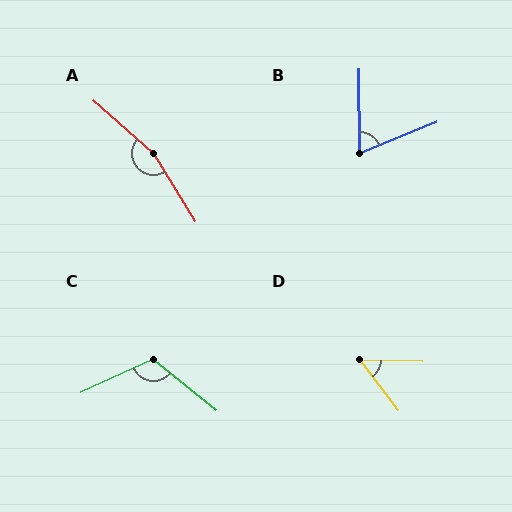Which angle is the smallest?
D, at approximately 51 degrees.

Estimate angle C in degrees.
Approximately 116 degrees.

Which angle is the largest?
A, at approximately 163 degrees.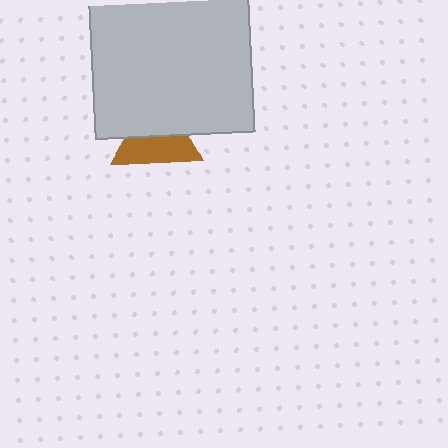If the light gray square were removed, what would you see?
You would see the complete brown triangle.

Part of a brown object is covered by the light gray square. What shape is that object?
It is a triangle.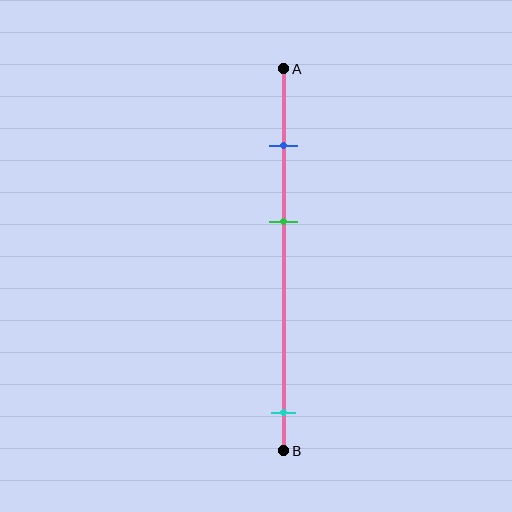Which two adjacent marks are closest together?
The blue and green marks are the closest adjacent pair.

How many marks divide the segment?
There are 3 marks dividing the segment.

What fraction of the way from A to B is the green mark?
The green mark is approximately 40% (0.4) of the way from A to B.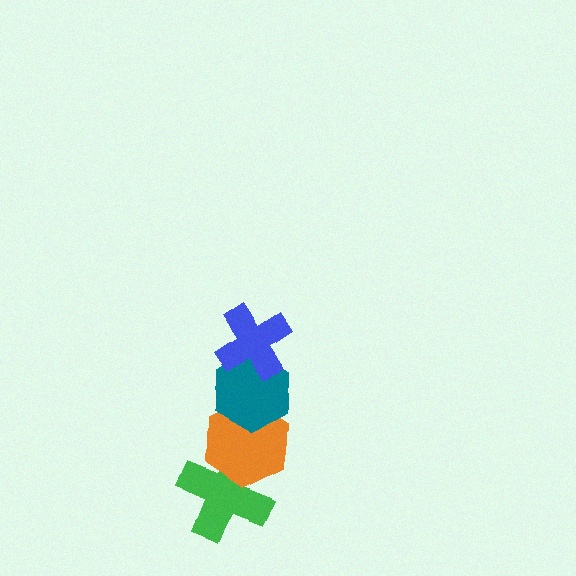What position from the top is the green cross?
The green cross is 4th from the top.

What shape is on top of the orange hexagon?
The teal hexagon is on top of the orange hexagon.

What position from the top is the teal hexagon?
The teal hexagon is 2nd from the top.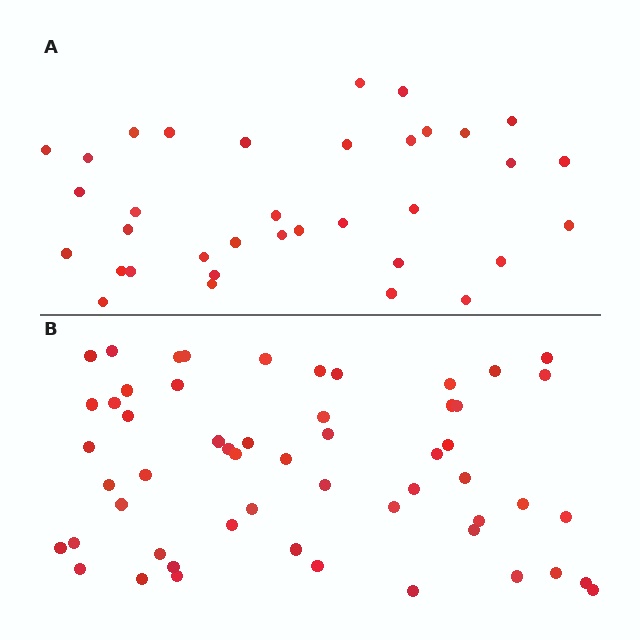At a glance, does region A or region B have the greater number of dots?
Region B (the bottom region) has more dots.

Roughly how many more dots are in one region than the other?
Region B has approximately 20 more dots than region A.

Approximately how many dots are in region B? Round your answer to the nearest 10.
About 60 dots. (The exact count is 55, which rounds to 60.)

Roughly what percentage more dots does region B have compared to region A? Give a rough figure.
About 55% more.